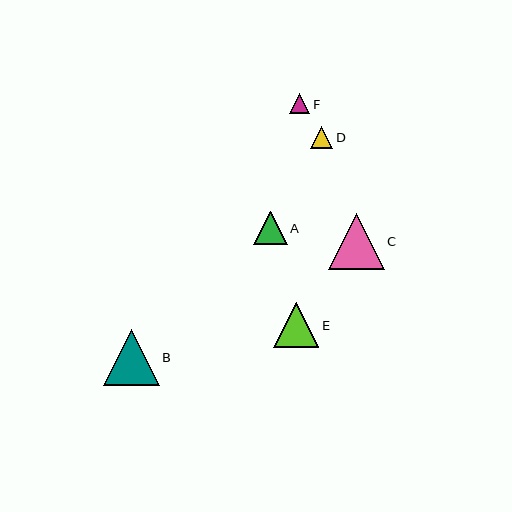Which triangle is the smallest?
Triangle F is the smallest with a size of approximately 20 pixels.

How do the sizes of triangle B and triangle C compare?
Triangle B and triangle C are approximately the same size.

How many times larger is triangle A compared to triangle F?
Triangle A is approximately 1.6 times the size of triangle F.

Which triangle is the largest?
Triangle B is the largest with a size of approximately 56 pixels.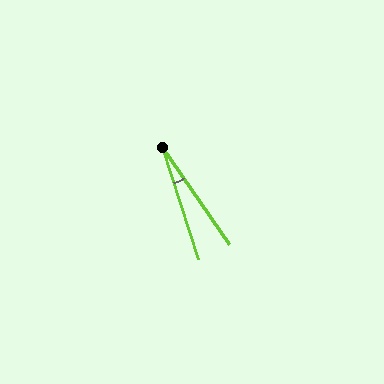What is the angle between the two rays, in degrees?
Approximately 17 degrees.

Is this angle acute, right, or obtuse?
It is acute.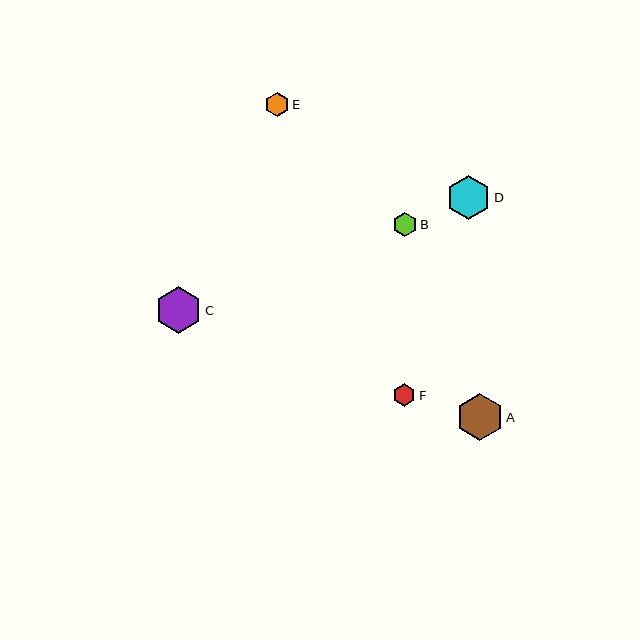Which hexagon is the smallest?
Hexagon F is the smallest with a size of approximately 23 pixels.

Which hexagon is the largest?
Hexagon A is the largest with a size of approximately 47 pixels.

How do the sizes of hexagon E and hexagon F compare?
Hexagon E and hexagon F are approximately the same size.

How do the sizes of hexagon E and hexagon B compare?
Hexagon E and hexagon B are approximately the same size.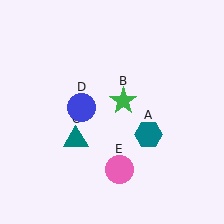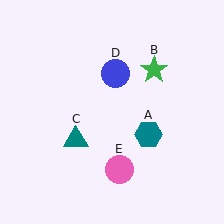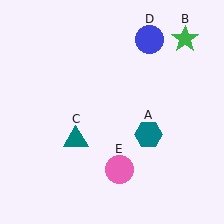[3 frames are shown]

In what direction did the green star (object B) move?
The green star (object B) moved up and to the right.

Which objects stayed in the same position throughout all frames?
Teal hexagon (object A) and teal triangle (object C) and pink circle (object E) remained stationary.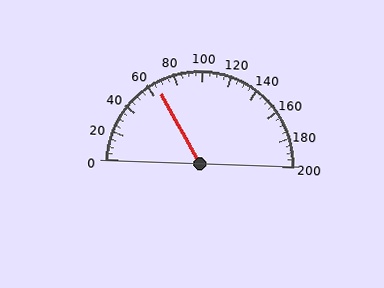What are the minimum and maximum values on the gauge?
The gauge ranges from 0 to 200.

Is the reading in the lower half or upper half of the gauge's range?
The reading is in the lower half of the range (0 to 200).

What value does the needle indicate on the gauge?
The needle indicates approximately 65.